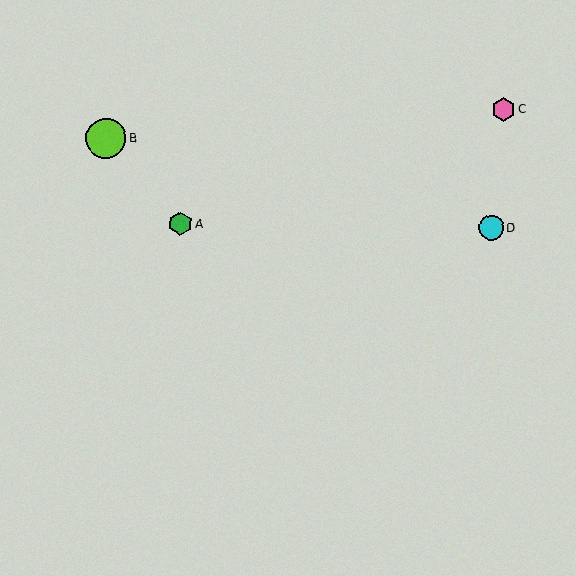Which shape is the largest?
The lime circle (labeled B) is the largest.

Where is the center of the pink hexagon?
The center of the pink hexagon is at (504, 109).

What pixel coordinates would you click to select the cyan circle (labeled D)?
Click at (491, 228) to select the cyan circle D.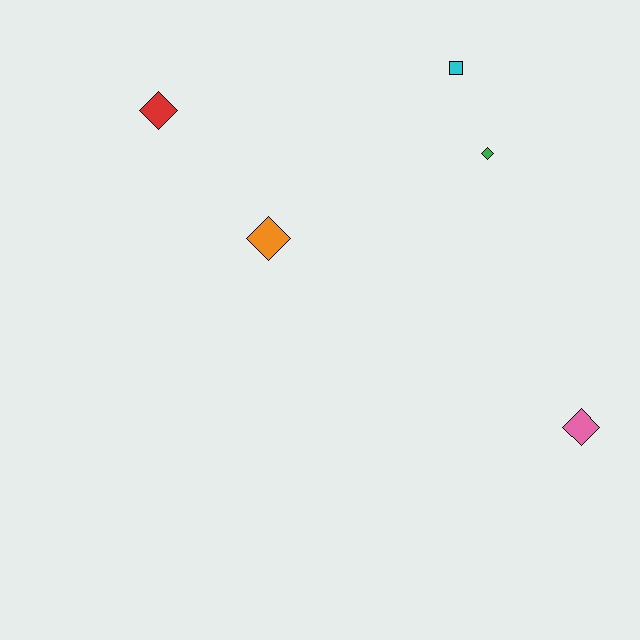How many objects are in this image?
There are 5 objects.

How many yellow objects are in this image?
There are no yellow objects.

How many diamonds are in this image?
There are 4 diamonds.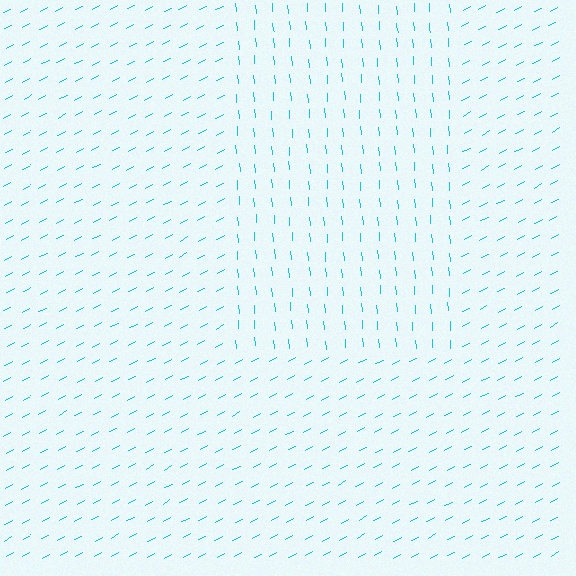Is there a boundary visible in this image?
Yes, there is a texture boundary formed by a change in line orientation.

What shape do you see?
I see a rectangle.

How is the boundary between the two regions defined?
The boundary is defined purely by a change in line orientation (approximately 66 degrees difference). All lines are the same color and thickness.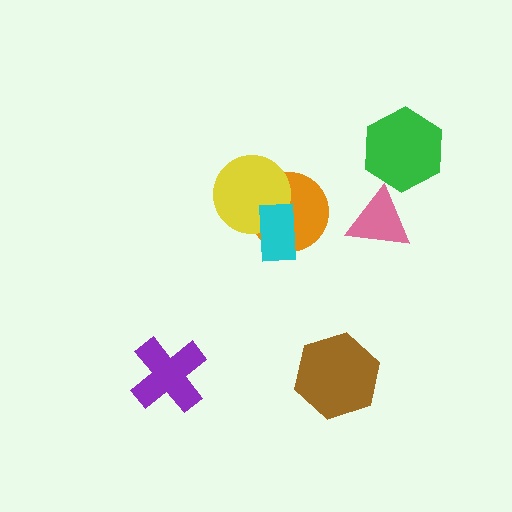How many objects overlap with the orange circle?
2 objects overlap with the orange circle.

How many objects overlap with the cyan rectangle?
2 objects overlap with the cyan rectangle.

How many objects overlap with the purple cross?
0 objects overlap with the purple cross.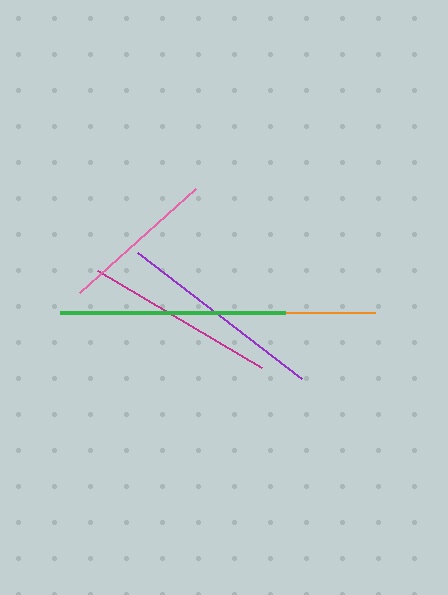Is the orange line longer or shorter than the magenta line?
The orange line is longer than the magenta line.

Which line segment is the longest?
The orange line is the longest at approximately 270 pixels.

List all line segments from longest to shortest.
From longest to shortest: orange, green, purple, magenta, pink.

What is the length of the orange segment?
The orange segment is approximately 270 pixels long.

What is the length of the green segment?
The green segment is approximately 225 pixels long.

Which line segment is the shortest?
The pink line is the shortest at approximately 156 pixels.